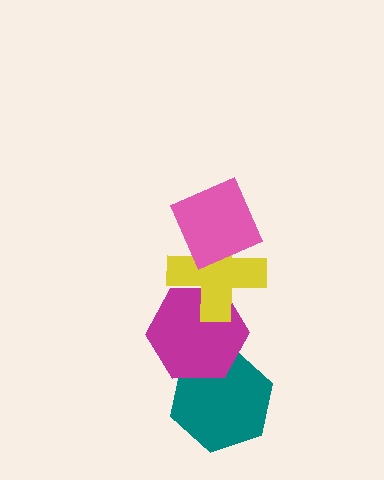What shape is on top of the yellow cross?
The pink diamond is on top of the yellow cross.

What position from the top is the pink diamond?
The pink diamond is 1st from the top.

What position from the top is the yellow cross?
The yellow cross is 2nd from the top.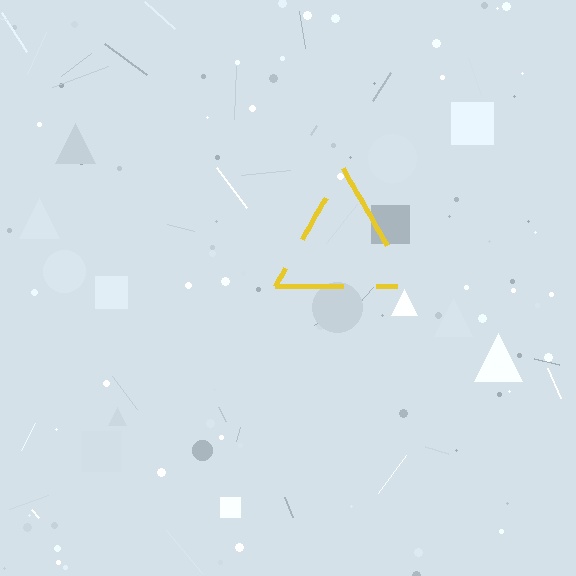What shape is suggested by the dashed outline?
The dashed outline suggests a triangle.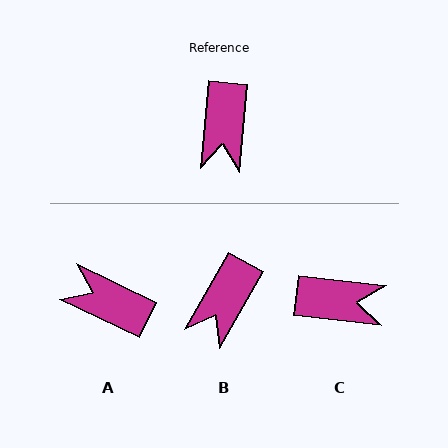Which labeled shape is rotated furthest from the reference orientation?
A, about 111 degrees away.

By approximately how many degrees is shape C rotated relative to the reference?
Approximately 89 degrees counter-clockwise.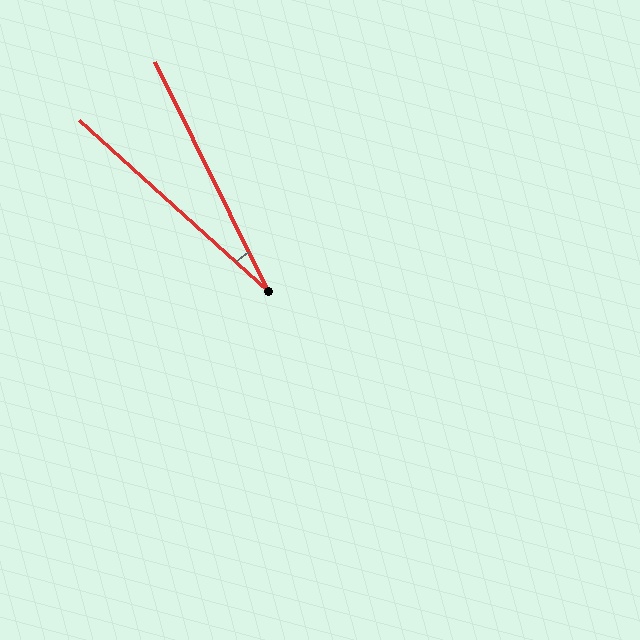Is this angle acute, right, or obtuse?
It is acute.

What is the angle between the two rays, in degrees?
Approximately 22 degrees.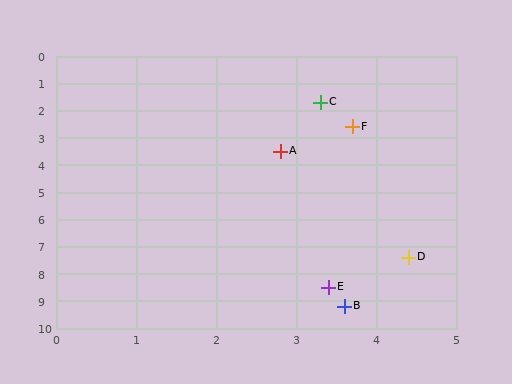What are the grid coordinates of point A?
Point A is at approximately (2.8, 3.5).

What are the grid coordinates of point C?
Point C is at approximately (3.3, 1.7).